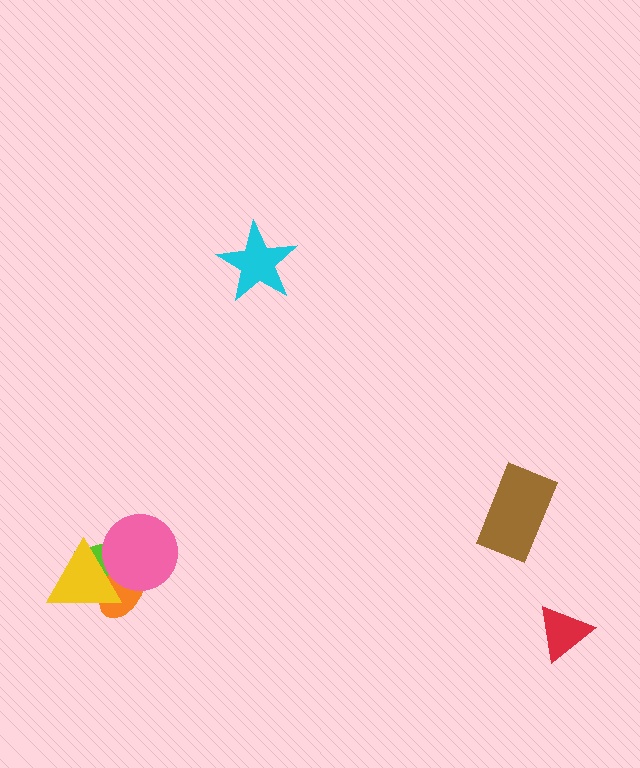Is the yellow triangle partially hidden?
Yes, it is partially covered by another shape.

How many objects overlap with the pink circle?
3 objects overlap with the pink circle.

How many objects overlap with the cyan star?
0 objects overlap with the cyan star.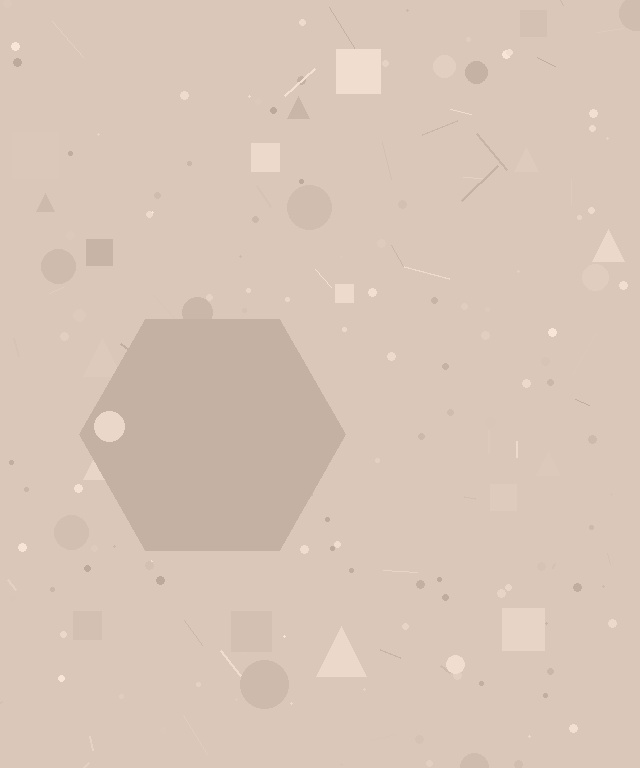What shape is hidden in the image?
A hexagon is hidden in the image.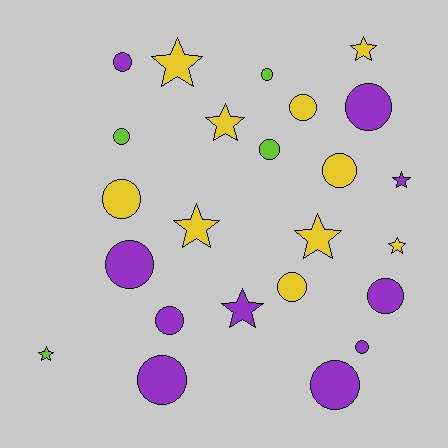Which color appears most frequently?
Yellow, with 10 objects.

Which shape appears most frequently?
Circle, with 15 objects.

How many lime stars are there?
There is 1 lime star.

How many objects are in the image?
There are 24 objects.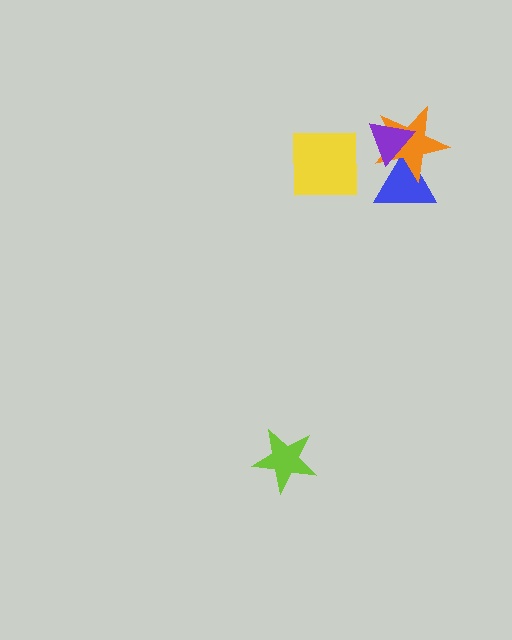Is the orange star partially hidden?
Yes, it is partially covered by another shape.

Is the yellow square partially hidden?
No, no other shape covers it.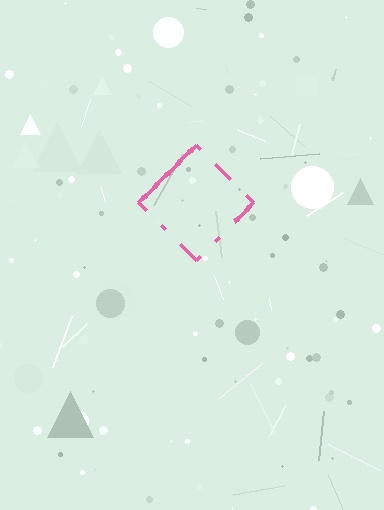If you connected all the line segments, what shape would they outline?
They would outline a diamond.